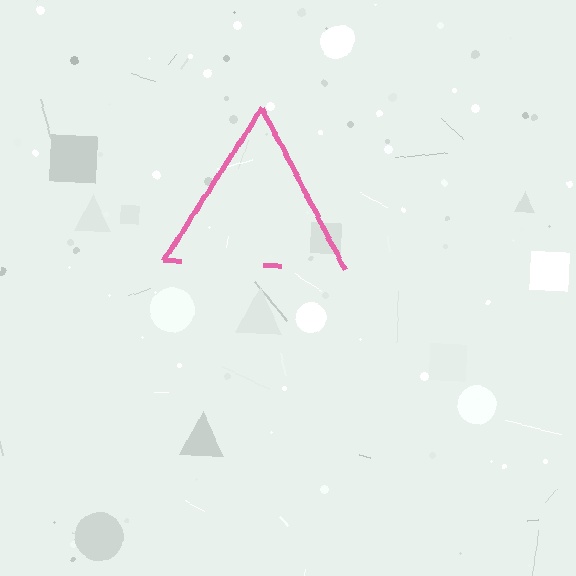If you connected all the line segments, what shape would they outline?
They would outline a triangle.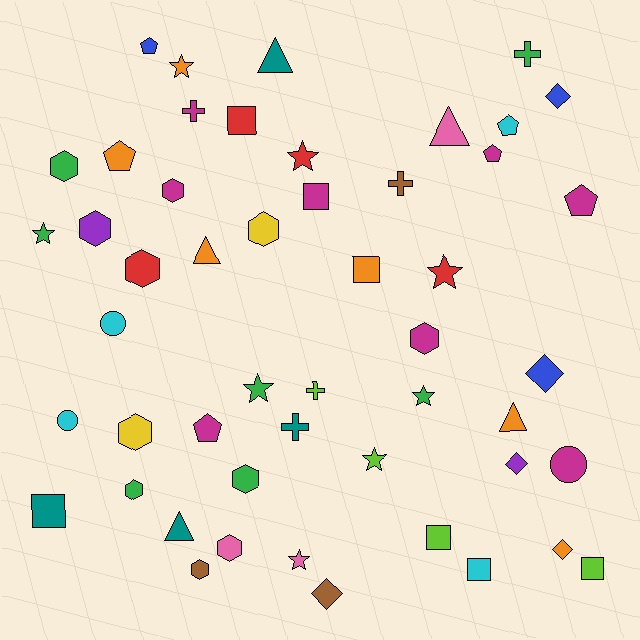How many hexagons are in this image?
There are 11 hexagons.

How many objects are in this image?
There are 50 objects.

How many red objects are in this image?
There are 4 red objects.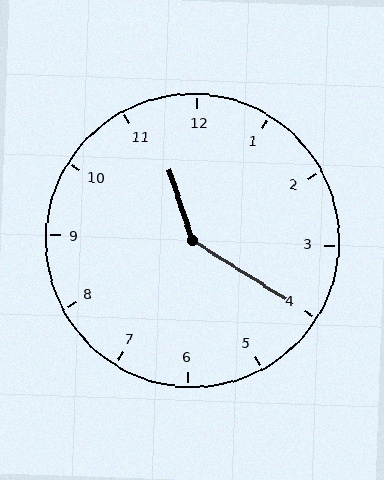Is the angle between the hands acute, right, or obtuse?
It is obtuse.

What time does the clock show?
11:20.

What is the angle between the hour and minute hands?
Approximately 140 degrees.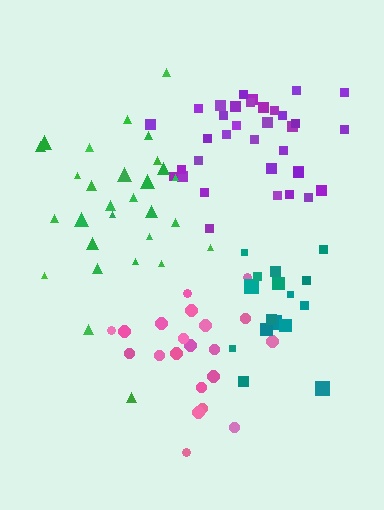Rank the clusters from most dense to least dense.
purple, pink, teal, green.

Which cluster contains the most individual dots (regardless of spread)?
Purple (35).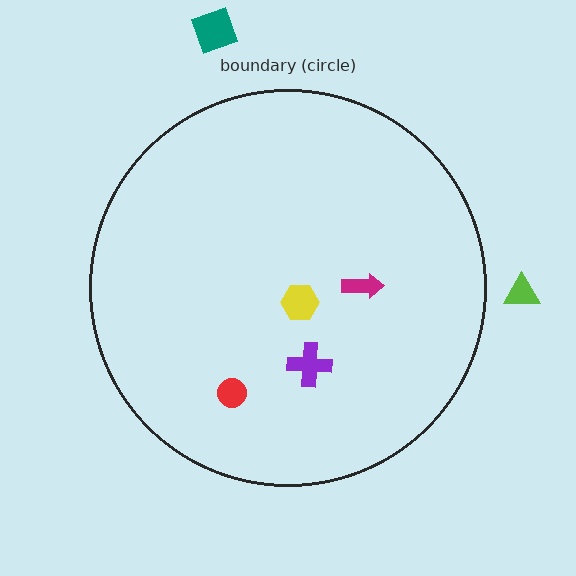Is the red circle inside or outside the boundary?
Inside.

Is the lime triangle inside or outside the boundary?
Outside.